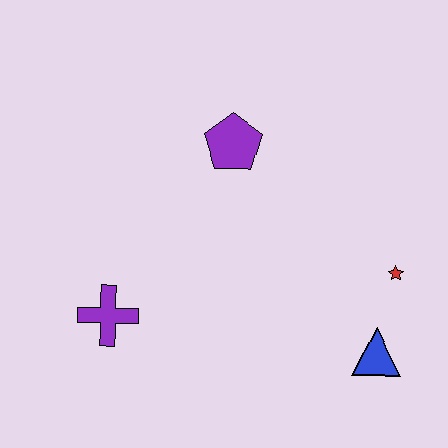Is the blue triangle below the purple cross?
Yes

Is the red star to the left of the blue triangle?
No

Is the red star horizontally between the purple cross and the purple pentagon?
No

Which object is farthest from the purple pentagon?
The blue triangle is farthest from the purple pentagon.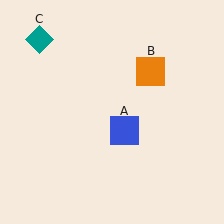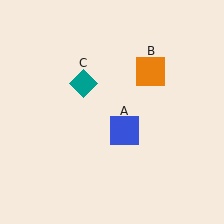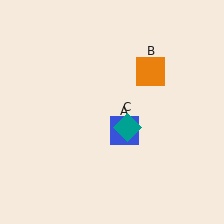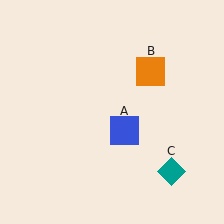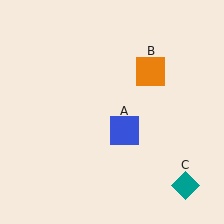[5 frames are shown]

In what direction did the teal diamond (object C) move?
The teal diamond (object C) moved down and to the right.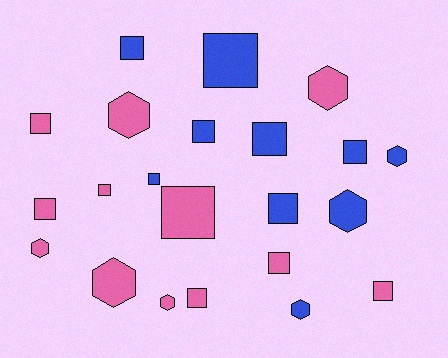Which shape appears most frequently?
Square, with 14 objects.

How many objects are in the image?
There are 22 objects.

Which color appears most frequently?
Pink, with 12 objects.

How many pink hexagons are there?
There are 5 pink hexagons.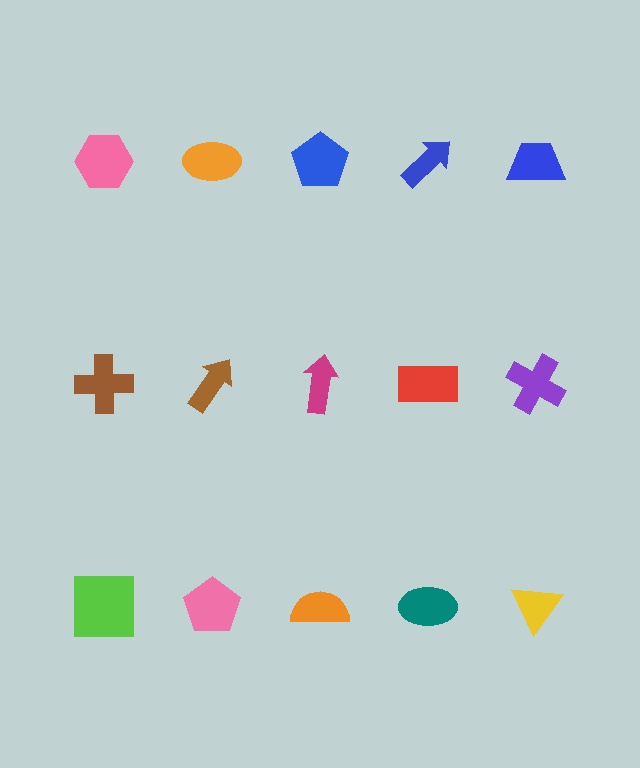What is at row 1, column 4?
A blue arrow.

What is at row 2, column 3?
A magenta arrow.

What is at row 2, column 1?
A brown cross.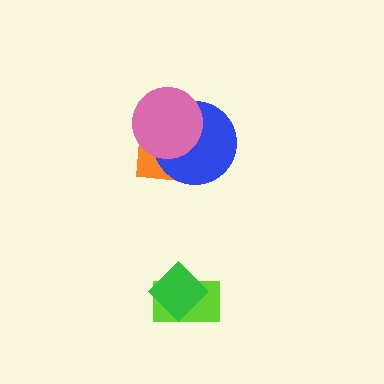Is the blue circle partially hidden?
Yes, it is partially covered by another shape.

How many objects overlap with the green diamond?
1 object overlaps with the green diamond.